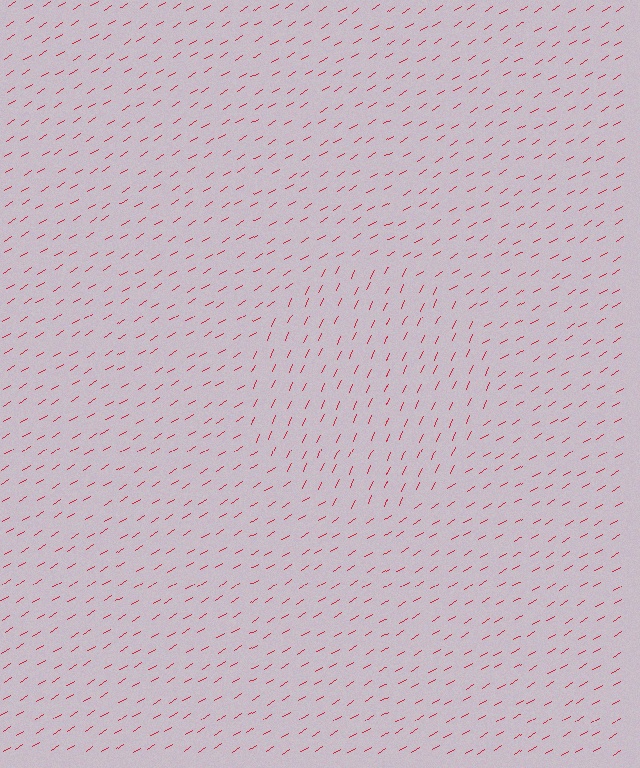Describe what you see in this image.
The image is filled with small red line segments. A circle region in the image has lines oriented differently from the surrounding lines, creating a visible texture boundary.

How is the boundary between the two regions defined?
The boundary is defined purely by a change in line orientation (approximately 33 degrees difference). All lines are the same color and thickness.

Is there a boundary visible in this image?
Yes, there is a texture boundary formed by a change in line orientation.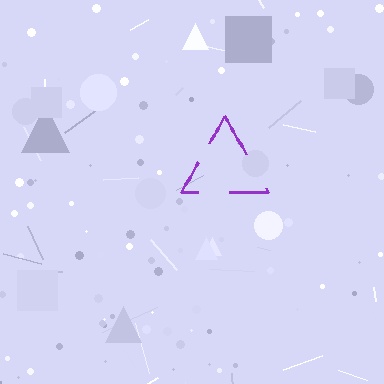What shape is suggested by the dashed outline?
The dashed outline suggests a triangle.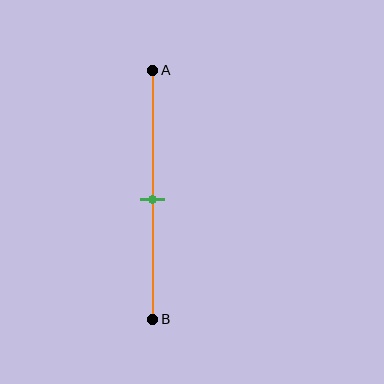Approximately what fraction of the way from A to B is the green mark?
The green mark is approximately 50% of the way from A to B.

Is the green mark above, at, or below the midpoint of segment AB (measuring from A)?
The green mark is approximately at the midpoint of segment AB.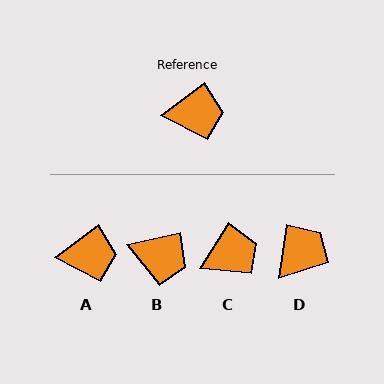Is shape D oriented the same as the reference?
No, it is off by about 46 degrees.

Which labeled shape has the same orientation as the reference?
A.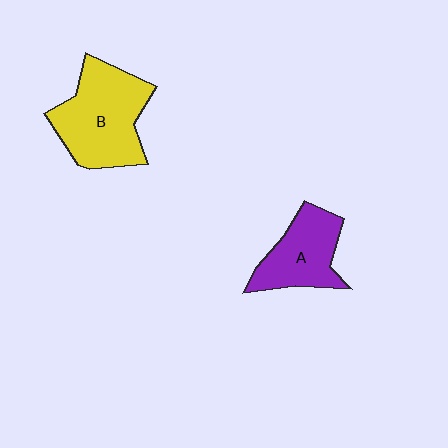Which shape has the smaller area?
Shape A (purple).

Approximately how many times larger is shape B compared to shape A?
Approximately 1.5 times.